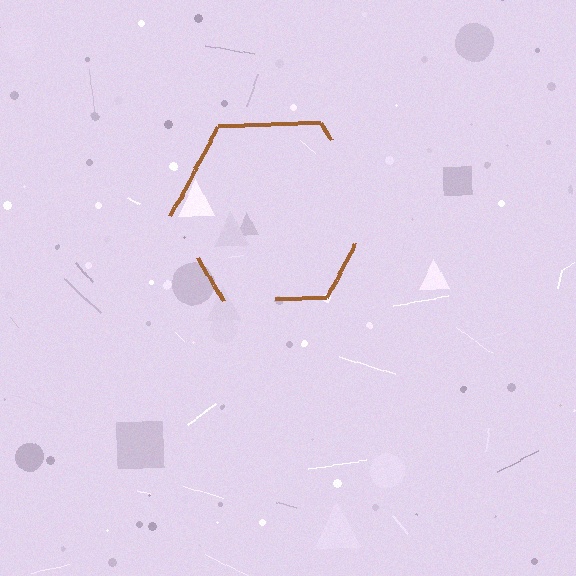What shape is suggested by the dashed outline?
The dashed outline suggests a hexagon.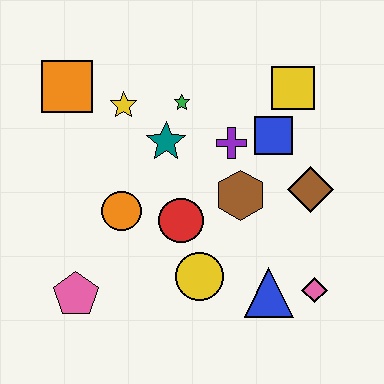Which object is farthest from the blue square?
The pink pentagon is farthest from the blue square.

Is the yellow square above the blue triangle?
Yes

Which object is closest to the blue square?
The purple cross is closest to the blue square.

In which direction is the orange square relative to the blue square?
The orange square is to the left of the blue square.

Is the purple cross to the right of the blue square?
No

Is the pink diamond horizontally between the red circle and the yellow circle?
No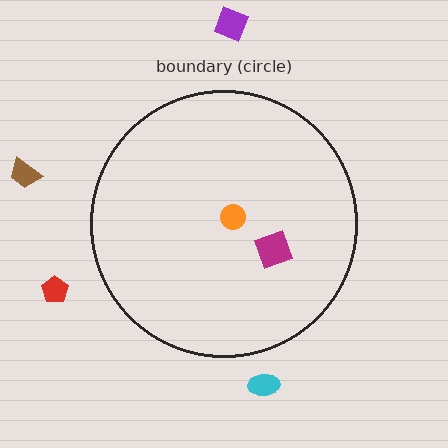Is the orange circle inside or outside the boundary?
Inside.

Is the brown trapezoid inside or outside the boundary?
Outside.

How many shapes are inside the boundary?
2 inside, 4 outside.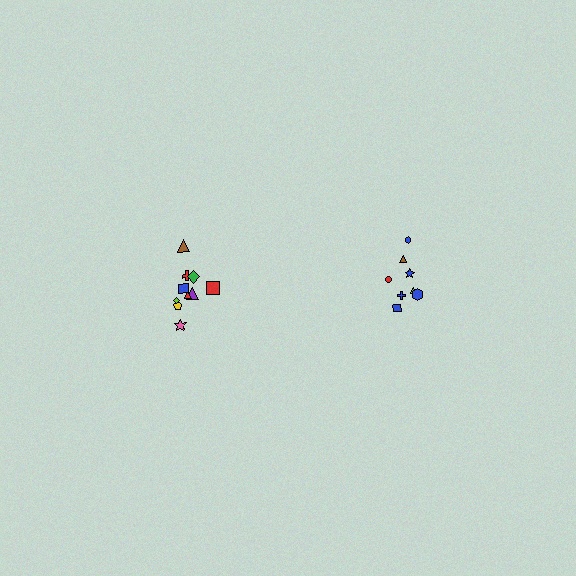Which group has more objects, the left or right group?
The left group.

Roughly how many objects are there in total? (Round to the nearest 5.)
Roughly 20 objects in total.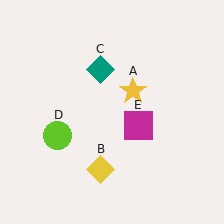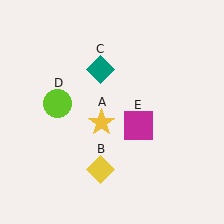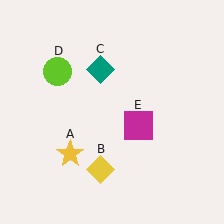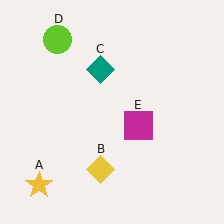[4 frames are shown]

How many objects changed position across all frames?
2 objects changed position: yellow star (object A), lime circle (object D).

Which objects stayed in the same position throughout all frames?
Yellow diamond (object B) and teal diamond (object C) and magenta square (object E) remained stationary.